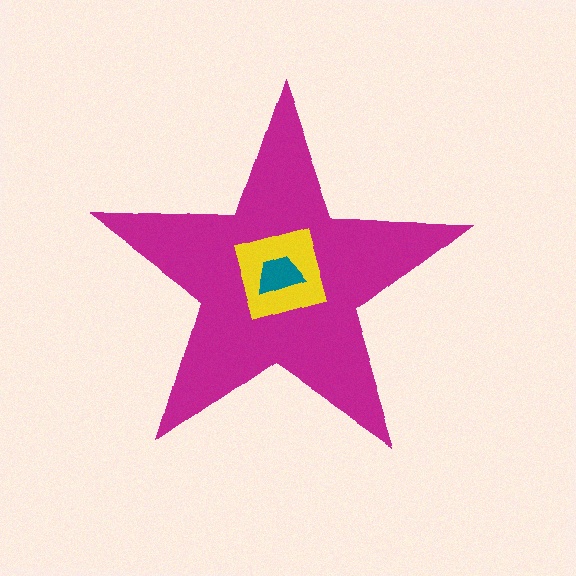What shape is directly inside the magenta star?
The yellow square.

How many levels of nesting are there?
3.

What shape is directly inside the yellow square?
The teal trapezoid.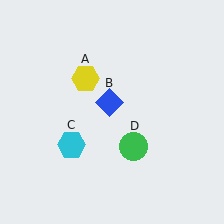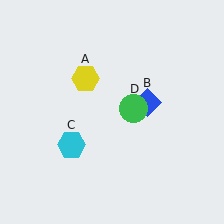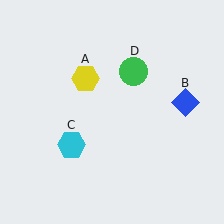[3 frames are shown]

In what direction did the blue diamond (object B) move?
The blue diamond (object B) moved right.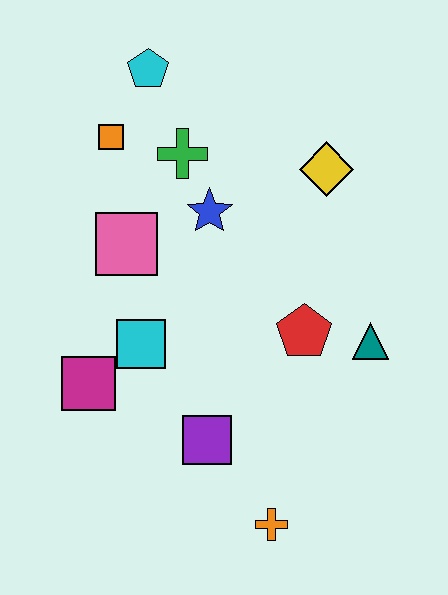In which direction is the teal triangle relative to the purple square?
The teal triangle is to the right of the purple square.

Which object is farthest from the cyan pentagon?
The orange cross is farthest from the cyan pentagon.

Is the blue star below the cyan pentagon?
Yes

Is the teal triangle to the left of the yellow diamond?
No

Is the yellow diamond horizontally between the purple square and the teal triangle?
Yes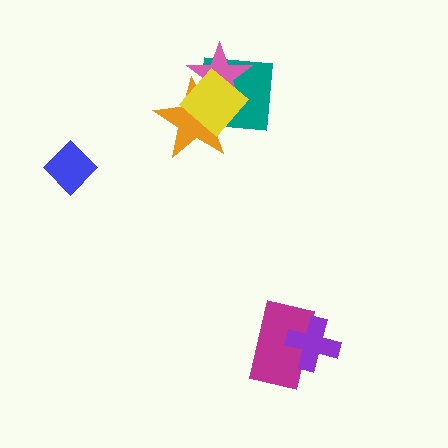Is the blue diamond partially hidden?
No, no other shape covers it.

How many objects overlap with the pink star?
3 objects overlap with the pink star.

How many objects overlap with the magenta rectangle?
1 object overlaps with the magenta rectangle.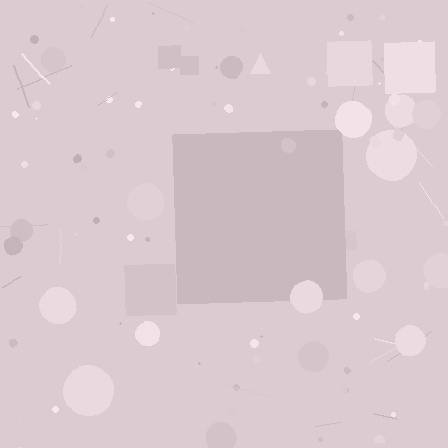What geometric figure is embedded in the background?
A square is embedded in the background.